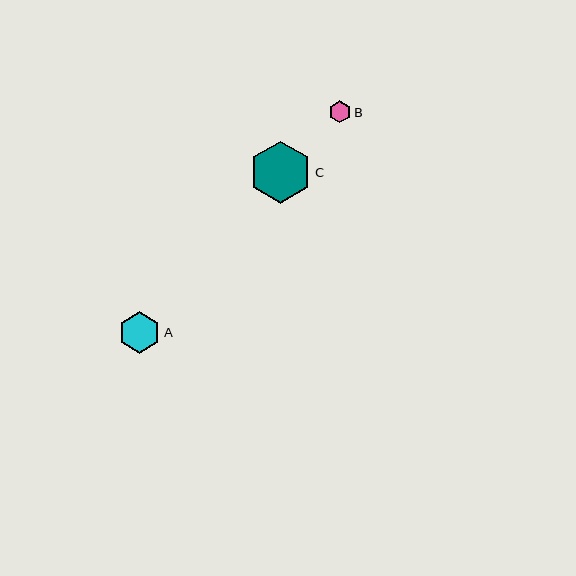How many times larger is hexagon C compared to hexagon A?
Hexagon C is approximately 1.5 times the size of hexagon A.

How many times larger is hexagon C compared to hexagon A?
Hexagon C is approximately 1.5 times the size of hexagon A.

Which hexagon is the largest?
Hexagon C is the largest with a size of approximately 62 pixels.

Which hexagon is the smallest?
Hexagon B is the smallest with a size of approximately 22 pixels.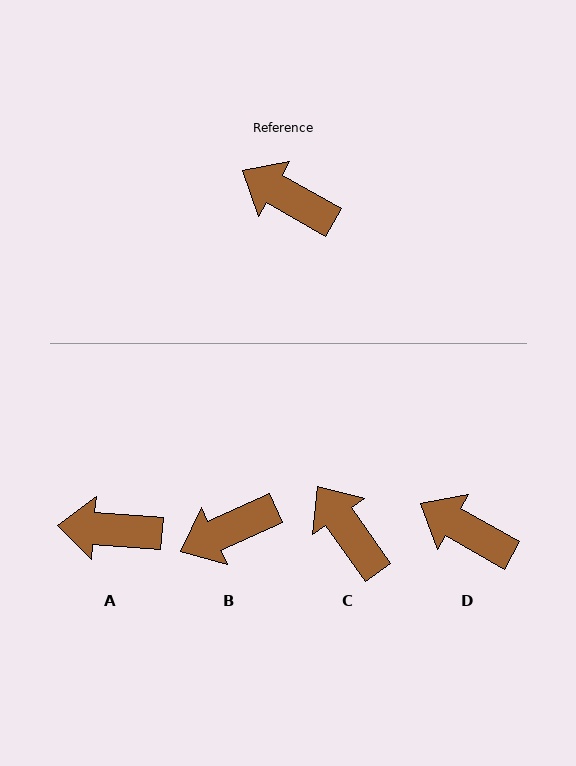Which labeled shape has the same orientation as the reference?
D.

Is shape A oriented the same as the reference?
No, it is off by about 25 degrees.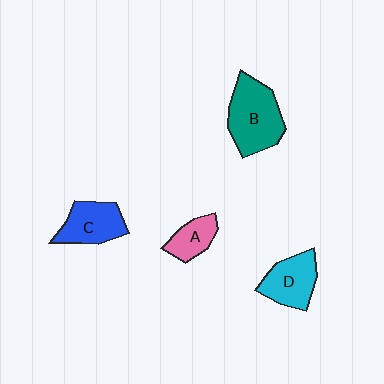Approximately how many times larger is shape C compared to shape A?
Approximately 1.5 times.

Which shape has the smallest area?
Shape A (pink).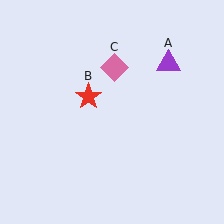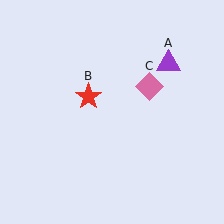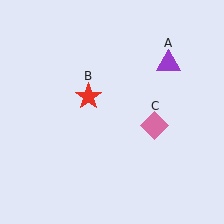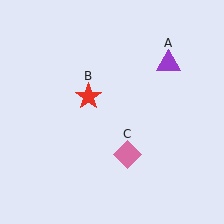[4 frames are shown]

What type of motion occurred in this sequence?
The pink diamond (object C) rotated clockwise around the center of the scene.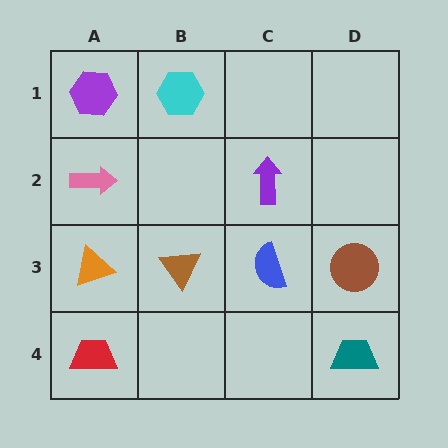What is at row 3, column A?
An orange triangle.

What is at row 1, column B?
A cyan hexagon.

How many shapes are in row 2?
2 shapes.